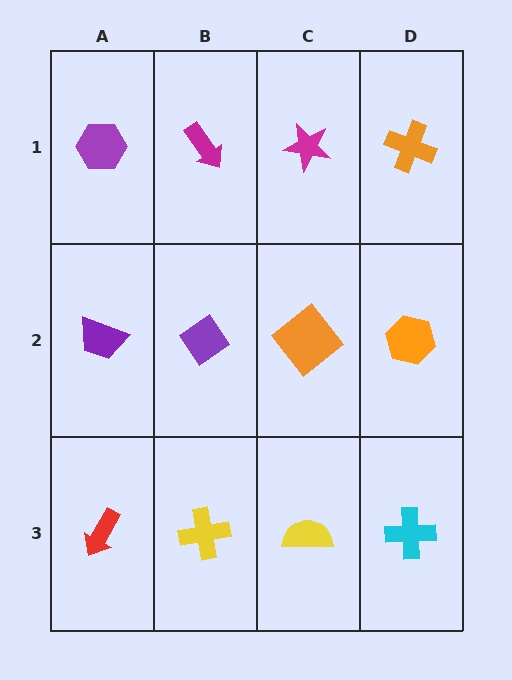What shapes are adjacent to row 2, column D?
An orange cross (row 1, column D), a cyan cross (row 3, column D), an orange diamond (row 2, column C).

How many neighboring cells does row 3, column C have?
3.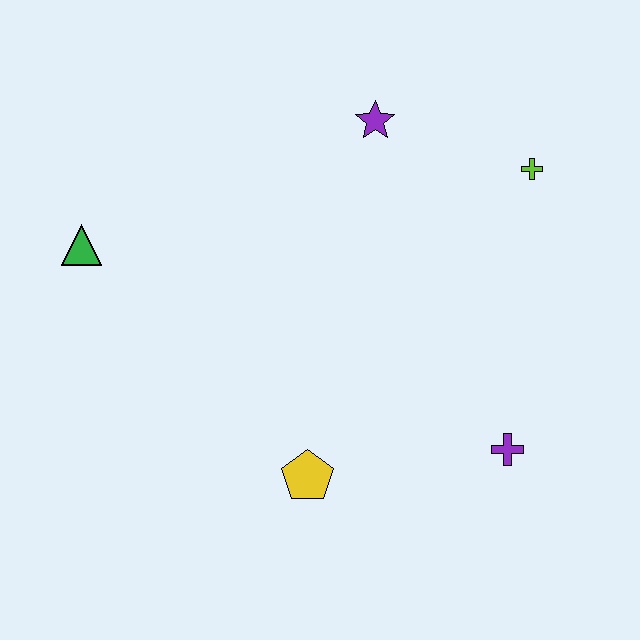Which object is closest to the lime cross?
The purple star is closest to the lime cross.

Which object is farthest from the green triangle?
The purple cross is farthest from the green triangle.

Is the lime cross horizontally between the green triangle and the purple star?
No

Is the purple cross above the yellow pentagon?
Yes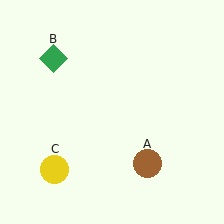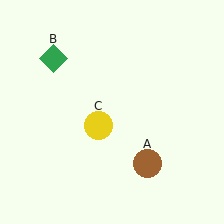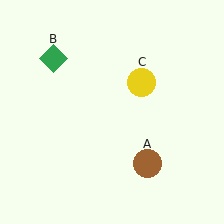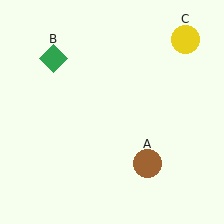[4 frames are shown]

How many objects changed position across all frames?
1 object changed position: yellow circle (object C).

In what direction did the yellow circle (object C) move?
The yellow circle (object C) moved up and to the right.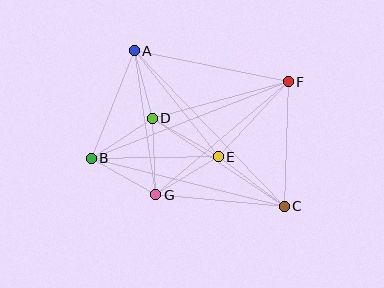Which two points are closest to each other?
Points A and D are closest to each other.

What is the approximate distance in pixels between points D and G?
The distance between D and G is approximately 77 pixels.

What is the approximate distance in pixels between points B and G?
The distance between B and G is approximately 74 pixels.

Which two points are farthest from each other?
Points A and C are farthest from each other.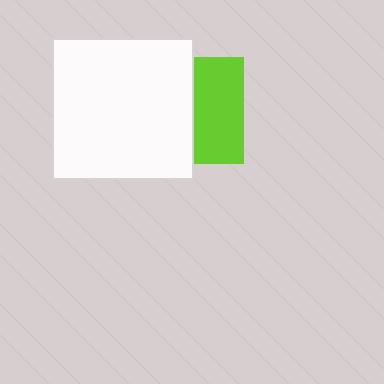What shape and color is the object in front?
The object in front is a white square.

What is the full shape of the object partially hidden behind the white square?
The partially hidden object is a lime square.